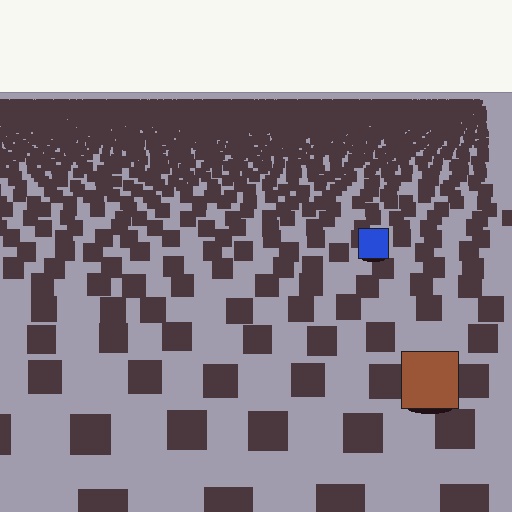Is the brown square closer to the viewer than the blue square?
Yes. The brown square is closer — you can tell from the texture gradient: the ground texture is coarser near it.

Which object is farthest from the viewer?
The blue square is farthest from the viewer. It appears smaller and the ground texture around it is denser.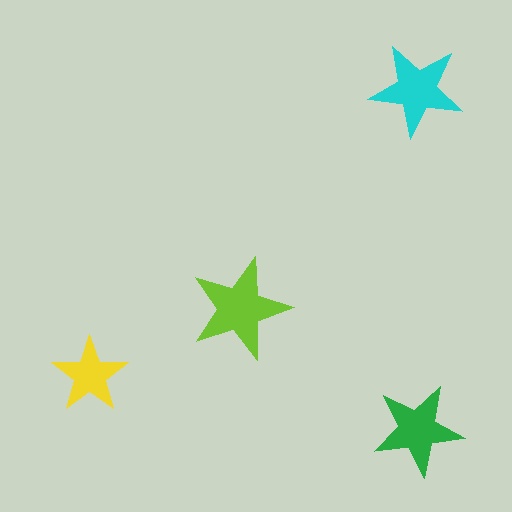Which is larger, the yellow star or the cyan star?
The cyan one.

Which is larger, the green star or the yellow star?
The green one.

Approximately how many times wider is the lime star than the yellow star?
About 1.5 times wider.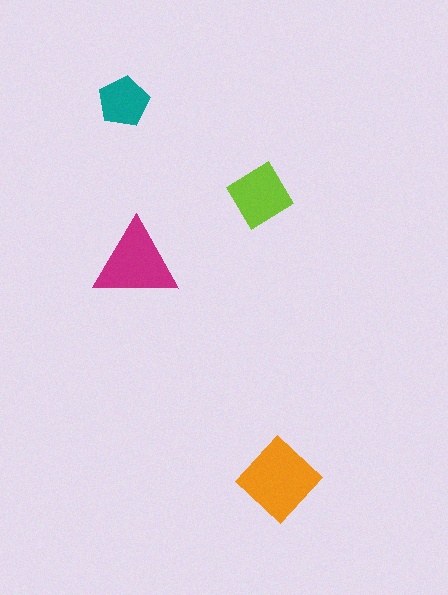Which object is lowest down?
The orange diamond is bottommost.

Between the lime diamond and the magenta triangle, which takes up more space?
The magenta triangle.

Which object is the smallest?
The teal pentagon.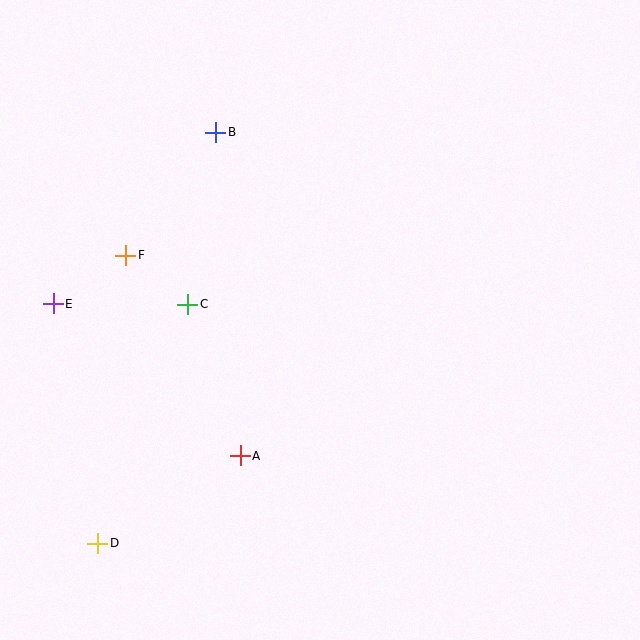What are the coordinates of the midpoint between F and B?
The midpoint between F and B is at (171, 194).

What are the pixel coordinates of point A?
Point A is at (240, 456).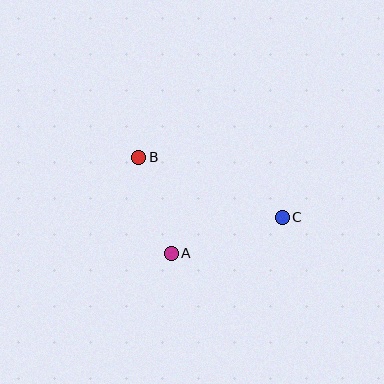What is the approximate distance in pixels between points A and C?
The distance between A and C is approximately 117 pixels.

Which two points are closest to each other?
Points A and B are closest to each other.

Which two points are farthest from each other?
Points B and C are farthest from each other.